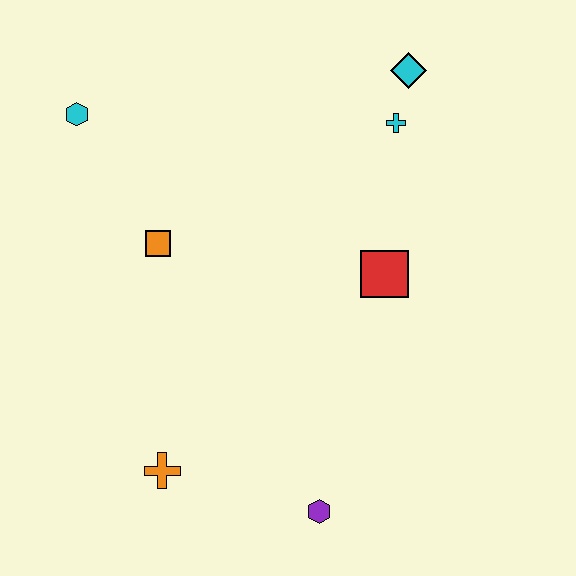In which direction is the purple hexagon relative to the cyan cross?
The purple hexagon is below the cyan cross.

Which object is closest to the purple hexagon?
The orange cross is closest to the purple hexagon.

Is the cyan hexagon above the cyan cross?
Yes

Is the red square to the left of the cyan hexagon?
No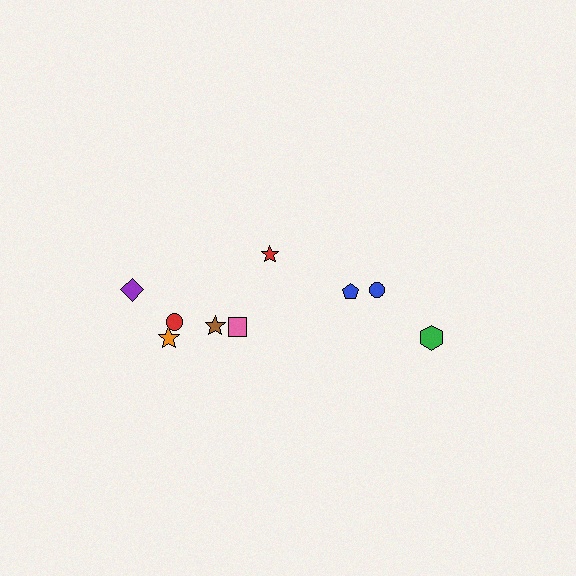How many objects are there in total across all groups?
There are 9 objects.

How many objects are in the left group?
There are 6 objects.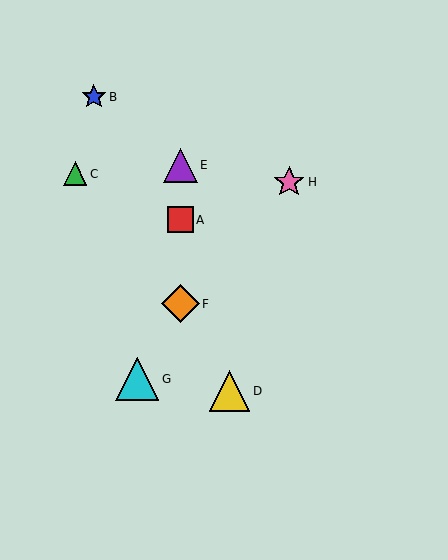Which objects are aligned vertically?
Objects A, E, F are aligned vertically.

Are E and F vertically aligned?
Yes, both are at x≈180.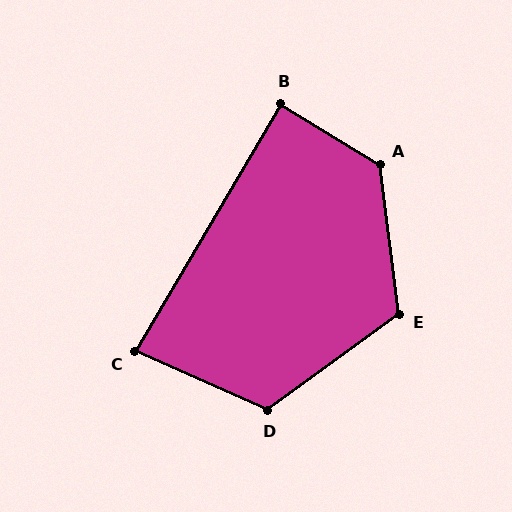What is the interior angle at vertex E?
Approximately 119 degrees (obtuse).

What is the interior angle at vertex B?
Approximately 89 degrees (approximately right).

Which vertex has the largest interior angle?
A, at approximately 129 degrees.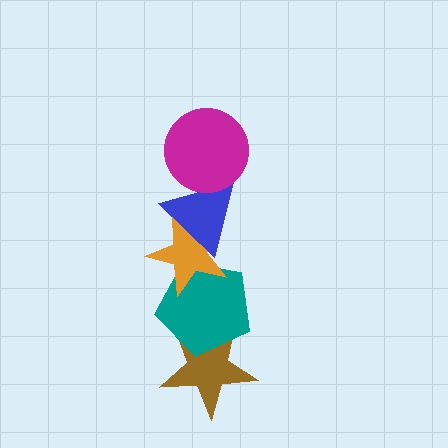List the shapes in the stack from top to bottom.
From top to bottom: the magenta circle, the blue triangle, the orange star, the teal pentagon, the brown star.